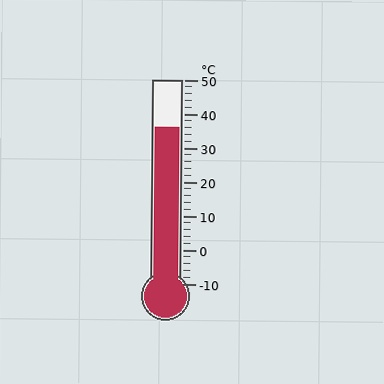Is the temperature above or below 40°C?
The temperature is below 40°C.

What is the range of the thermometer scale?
The thermometer scale ranges from -10°C to 50°C.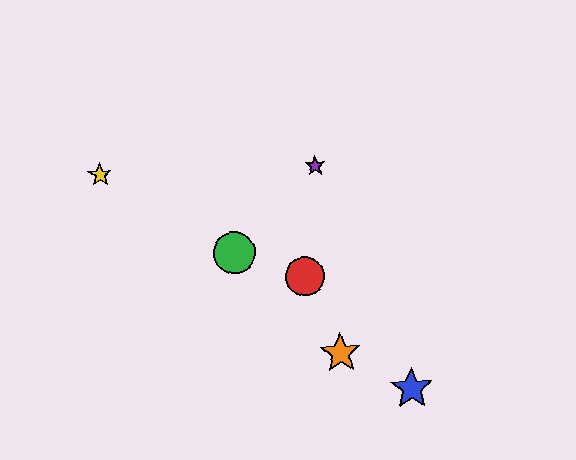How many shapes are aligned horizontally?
2 shapes (the yellow star, the purple star) are aligned horizontally.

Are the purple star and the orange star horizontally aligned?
No, the purple star is at y≈166 and the orange star is at y≈353.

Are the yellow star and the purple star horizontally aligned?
Yes, both are at y≈175.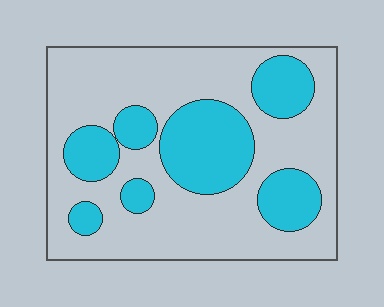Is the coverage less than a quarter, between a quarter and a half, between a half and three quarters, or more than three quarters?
Between a quarter and a half.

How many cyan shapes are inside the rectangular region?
7.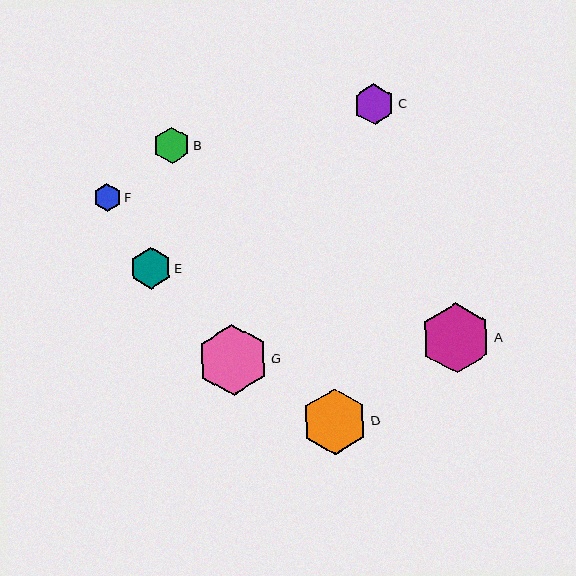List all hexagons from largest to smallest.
From largest to smallest: G, A, D, E, C, B, F.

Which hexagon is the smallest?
Hexagon F is the smallest with a size of approximately 28 pixels.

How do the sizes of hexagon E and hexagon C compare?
Hexagon E and hexagon C are approximately the same size.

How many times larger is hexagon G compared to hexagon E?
Hexagon G is approximately 1.7 times the size of hexagon E.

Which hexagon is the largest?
Hexagon G is the largest with a size of approximately 71 pixels.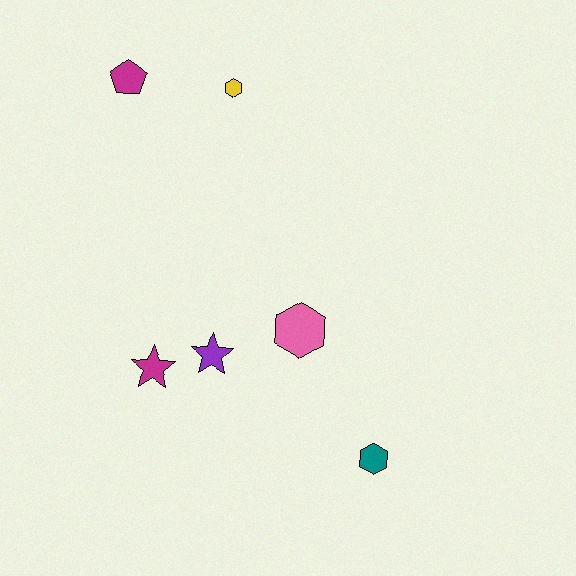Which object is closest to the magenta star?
The purple star is closest to the magenta star.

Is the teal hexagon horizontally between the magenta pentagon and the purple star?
No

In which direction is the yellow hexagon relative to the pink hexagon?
The yellow hexagon is above the pink hexagon.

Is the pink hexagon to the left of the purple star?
No